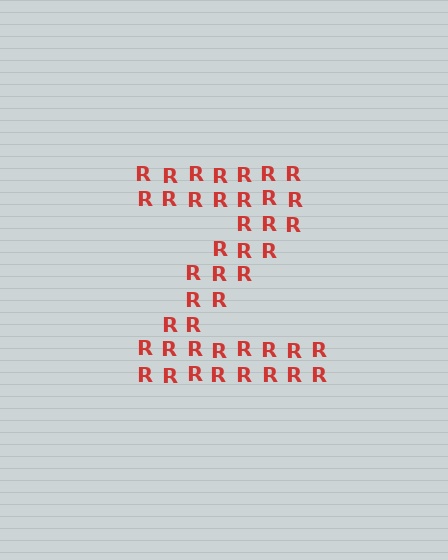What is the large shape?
The large shape is the letter Z.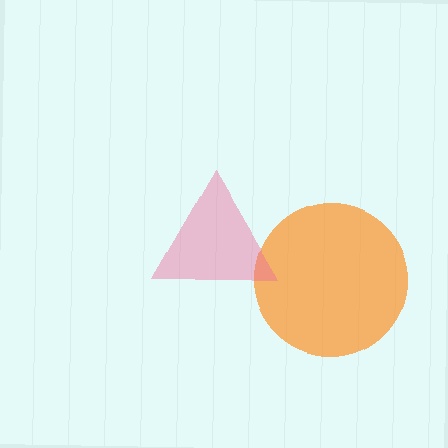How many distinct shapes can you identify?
There are 2 distinct shapes: an orange circle, a pink triangle.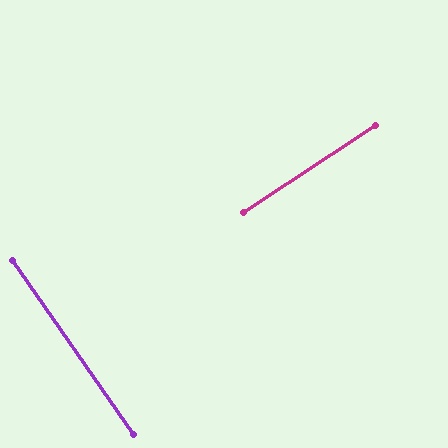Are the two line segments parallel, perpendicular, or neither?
Perpendicular — they meet at approximately 88°.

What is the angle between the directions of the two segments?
Approximately 88 degrees.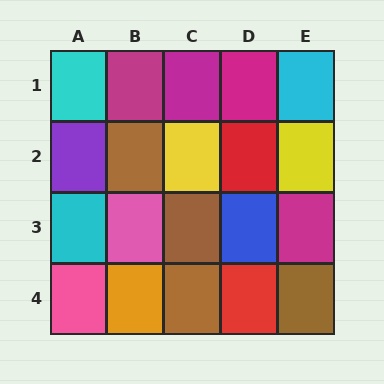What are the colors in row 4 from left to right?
Pink, orange, brown, red, brown.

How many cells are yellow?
2 cells are yellow.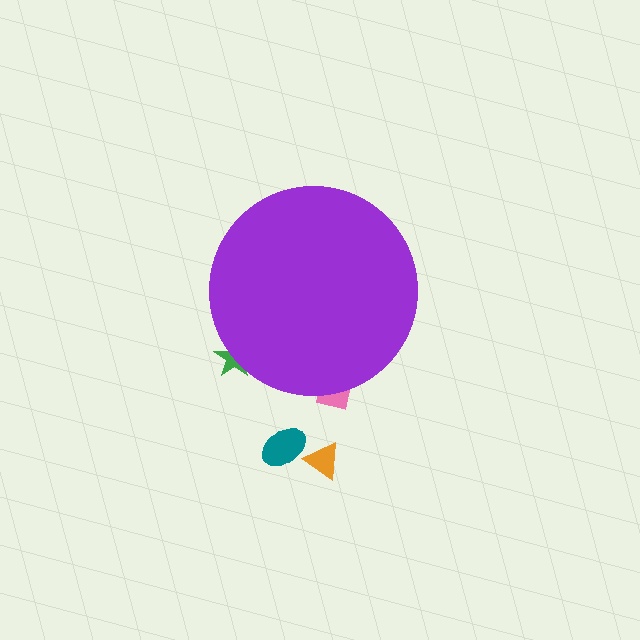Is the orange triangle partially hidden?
No, the orange triangle is fully visible.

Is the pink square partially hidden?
Yes, the pink square is partially hidden behind the purple circle.